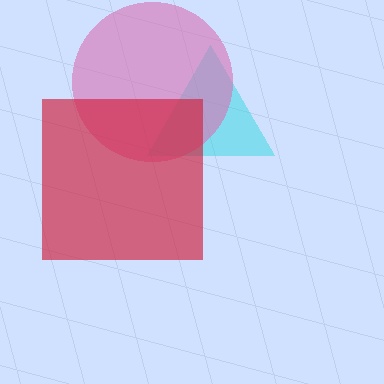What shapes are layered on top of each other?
The layered shapes are: a cyan triangle, a pink circle, a red square.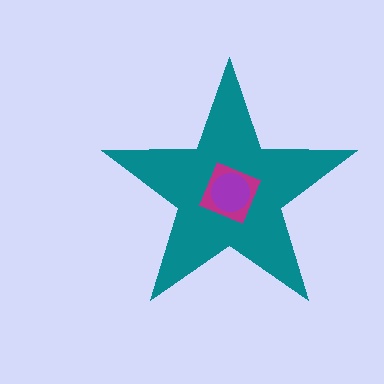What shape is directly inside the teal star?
The magenta square.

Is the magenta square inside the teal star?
Yes.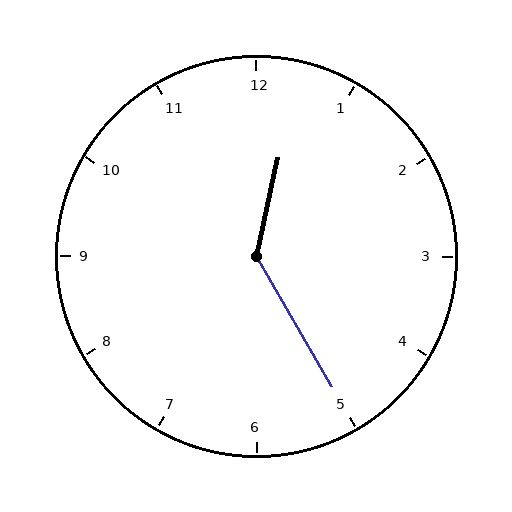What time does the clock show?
12:25.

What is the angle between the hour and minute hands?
Approximately 138 degrees.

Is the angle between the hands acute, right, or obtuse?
It is obtuse.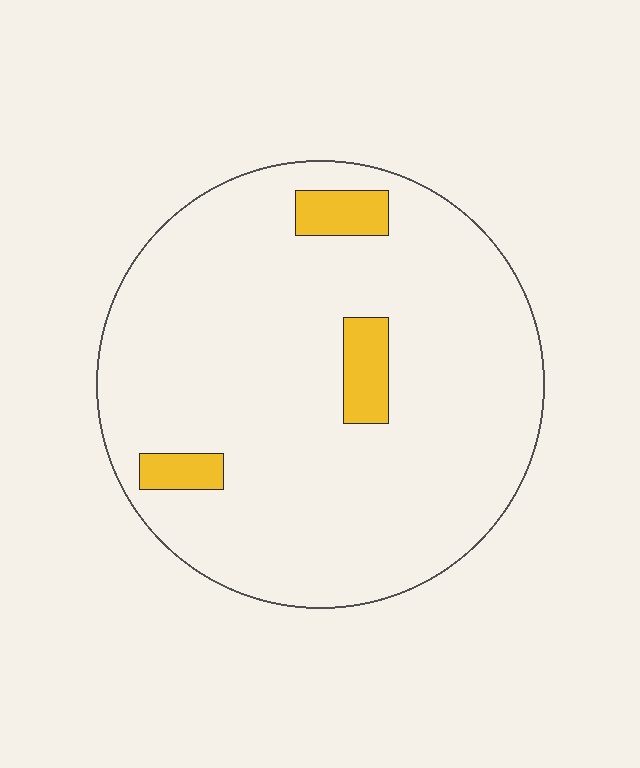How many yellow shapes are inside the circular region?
3.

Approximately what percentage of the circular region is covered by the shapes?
Approximately 10%.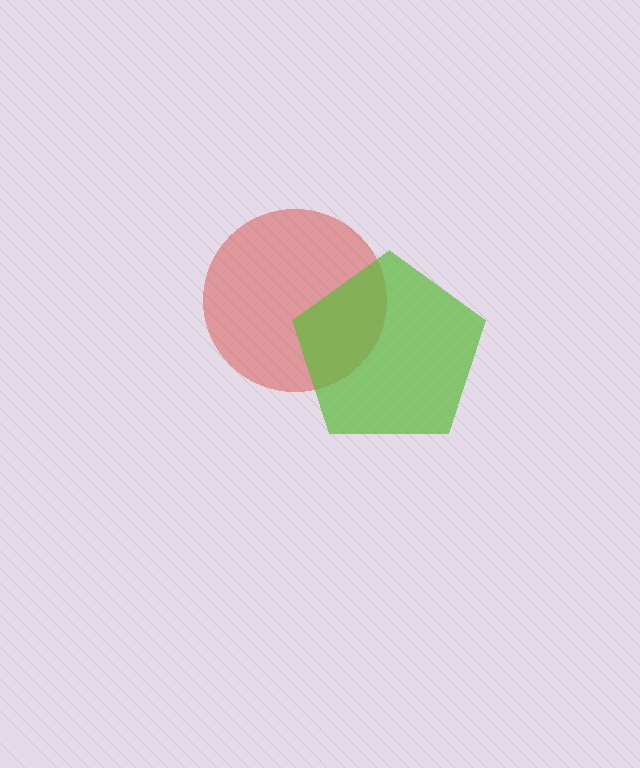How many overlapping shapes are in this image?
There are 2 overlapping shapes in the image.